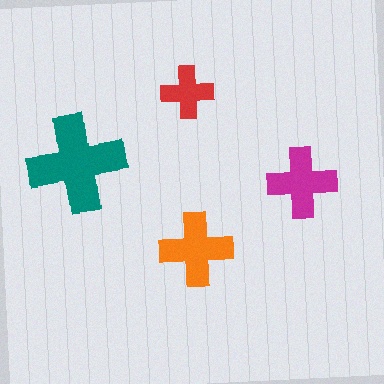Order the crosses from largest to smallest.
the teal one, the orange one, the magenta one, the red one.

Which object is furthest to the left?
The teal cross is leftmost.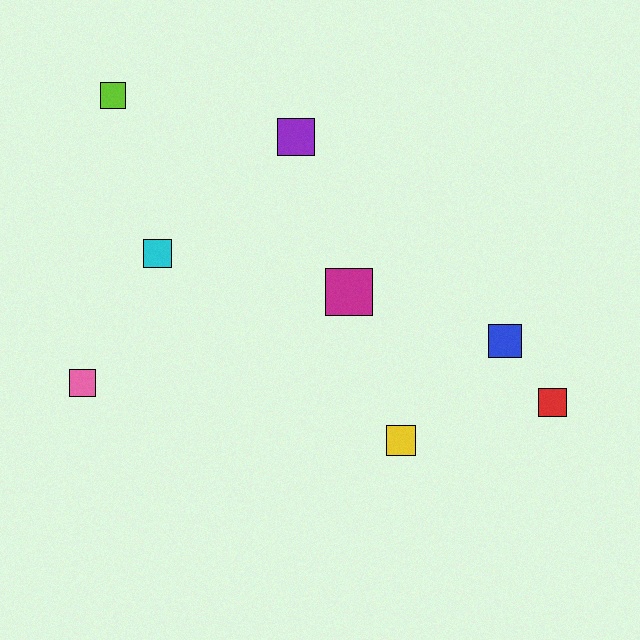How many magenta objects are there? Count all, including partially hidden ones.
There is 1 magenta object.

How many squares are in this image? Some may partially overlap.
There are 8 squares.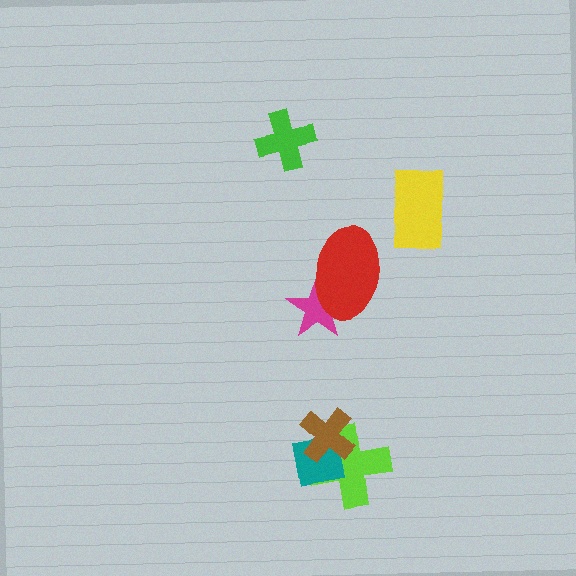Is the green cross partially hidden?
No, no other shape covers it.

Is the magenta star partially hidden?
Yes, it is partially covered by another shape.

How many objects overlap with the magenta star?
1 object overlaps with the magenta star.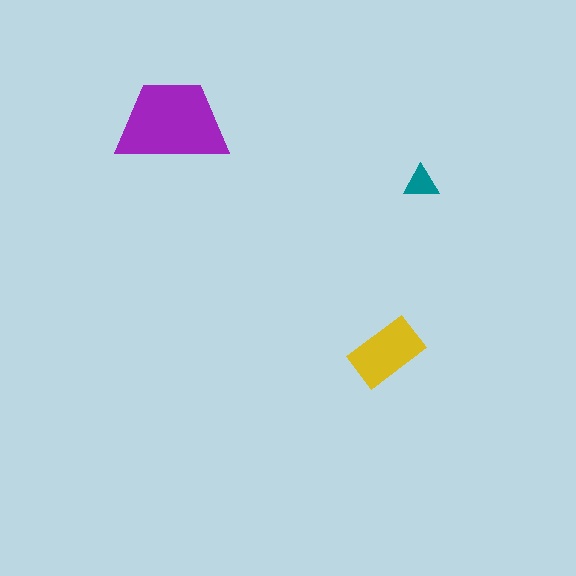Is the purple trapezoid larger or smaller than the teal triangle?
Larger.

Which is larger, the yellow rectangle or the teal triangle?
The yellow rectangle.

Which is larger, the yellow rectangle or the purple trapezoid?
The purple trapezoid.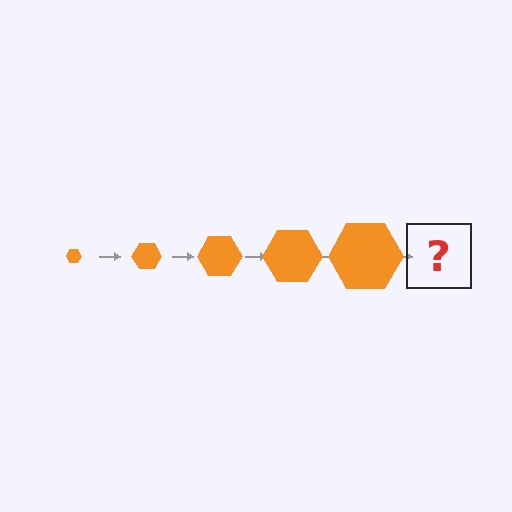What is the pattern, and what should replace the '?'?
The pattern is that the hexagon gets progressively larger each step. The '?' should be an orange hexagon, larger than the previous one.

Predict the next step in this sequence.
The next step is an orange hexagon, larger than the previous one.